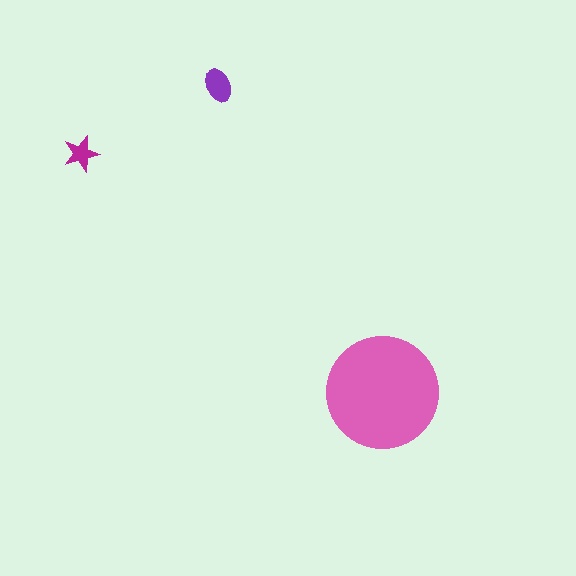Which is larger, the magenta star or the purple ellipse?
The purple ellipse.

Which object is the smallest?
The magenta star.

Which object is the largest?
The pink circle.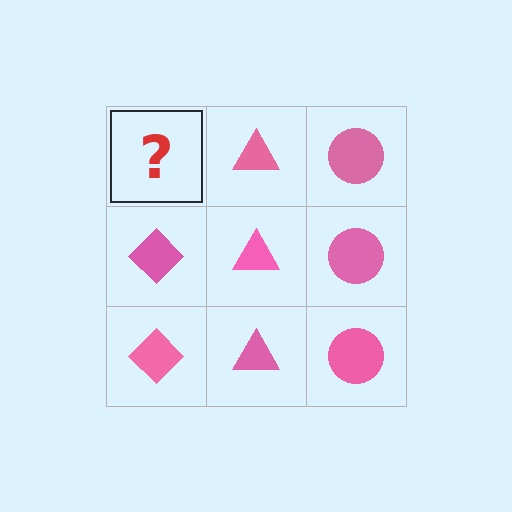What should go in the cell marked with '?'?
The missing cell should contain a pink diamond.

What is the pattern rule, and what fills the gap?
The rule is that each column has a consistent shape. The gap should be filled with a pink diamond.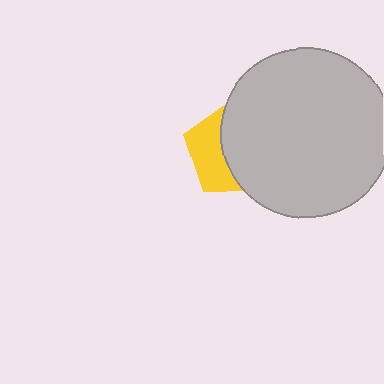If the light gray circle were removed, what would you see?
You would see the complete yellow pentagon.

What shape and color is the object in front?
The object in front is a light gray circle.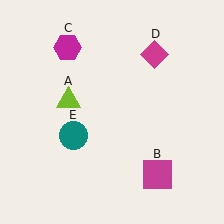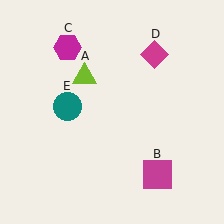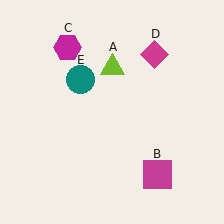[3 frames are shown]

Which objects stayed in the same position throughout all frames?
Magenta square (object B) and magenta hexagon (object C) and magenta diamond (object D) remained stationary.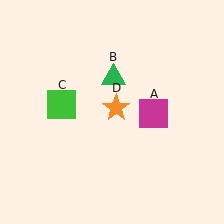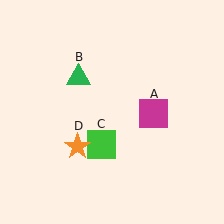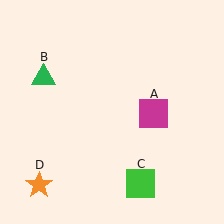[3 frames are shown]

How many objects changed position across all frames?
3 objects changed position: green triangle (object B), green square (object C), orange star (object D).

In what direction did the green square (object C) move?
The green square (object C) moved down and to the right.